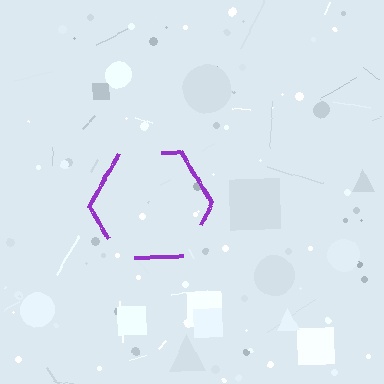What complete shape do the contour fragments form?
The contour fragments form a hexagon.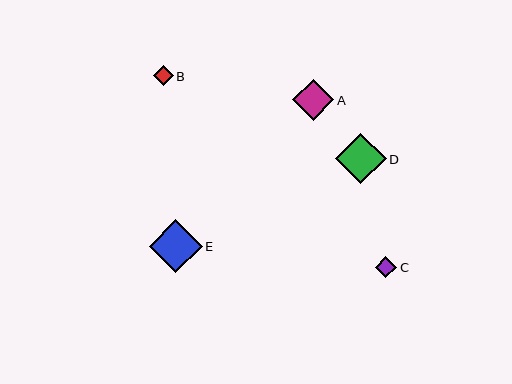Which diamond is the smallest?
Diamond B is the smallest with a size of approximately 20 pixels.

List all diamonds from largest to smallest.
From largest to smallest: E, D, A, C, B.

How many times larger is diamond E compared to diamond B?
Diamond E is approximately 2.6 times the size of diamond B.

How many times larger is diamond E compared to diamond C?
Diamond E is approximately 2.4 times the size of diamond C.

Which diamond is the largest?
Diamond E is the largest with a size of approximately 53 pixels.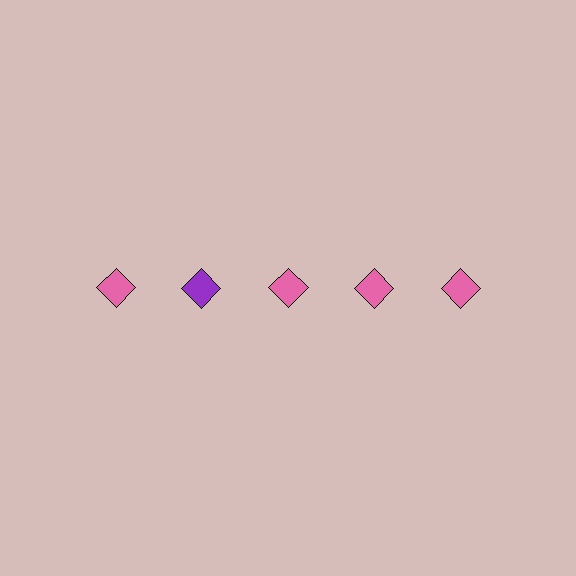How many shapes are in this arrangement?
There are 5 shapes arranged in a grid pattern.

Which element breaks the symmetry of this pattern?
The purple diamond in the top row, second from left column breaks the symmetry. All other shapes are pink diamonds.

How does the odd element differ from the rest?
It has a different color: purple instead of pink.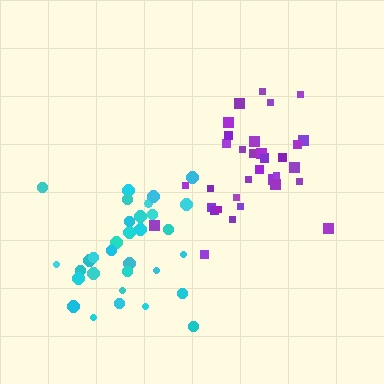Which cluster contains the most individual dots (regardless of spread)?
Purple (34).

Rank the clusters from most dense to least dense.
purple, cyan.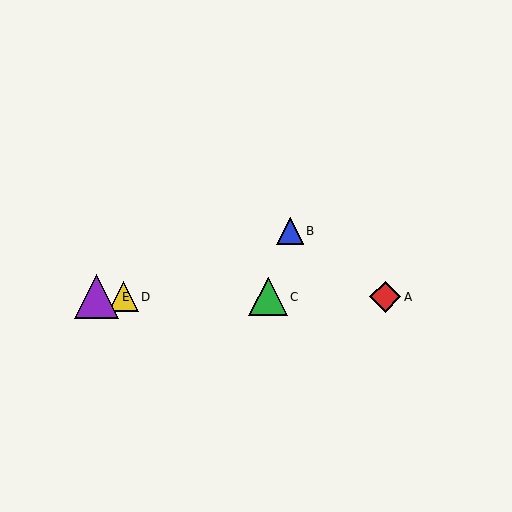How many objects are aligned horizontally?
4 objects (A, C, D, E) are aligned horizontally.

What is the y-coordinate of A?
Object A is at y≈297.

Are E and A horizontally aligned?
Yes, both are at y≈297.